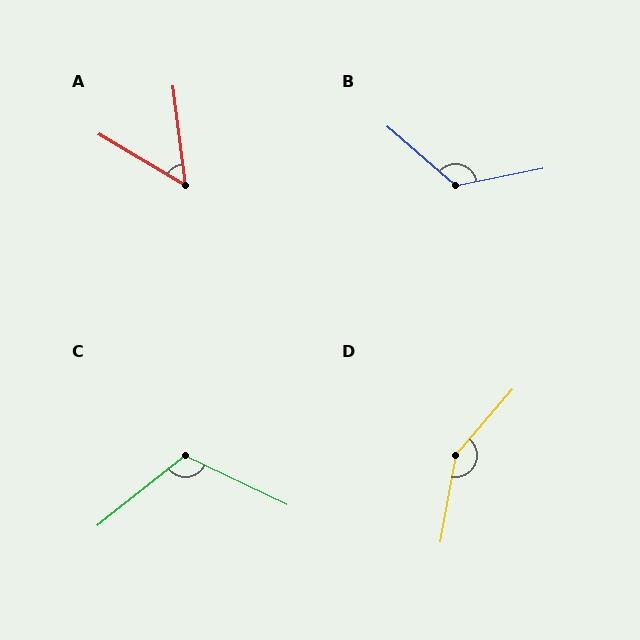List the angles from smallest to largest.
A (52°), C (116°), B (128°), D (149°).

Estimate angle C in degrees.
Approximately 116 degrees.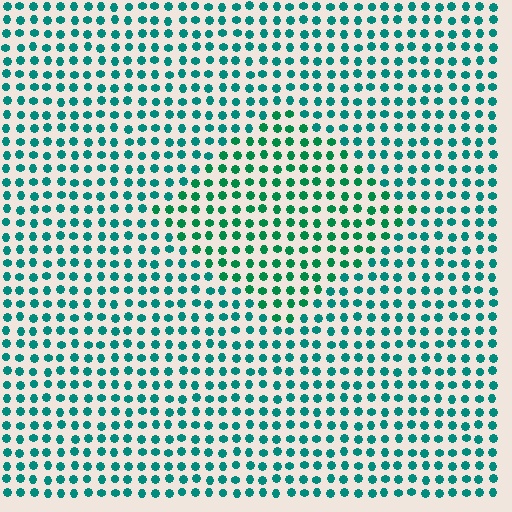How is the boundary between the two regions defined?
The boundary is defined purely by a slight shift in hue (about 24 degrees). Spacing, size, and orientation are identical on both sides.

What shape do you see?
I see a diamond.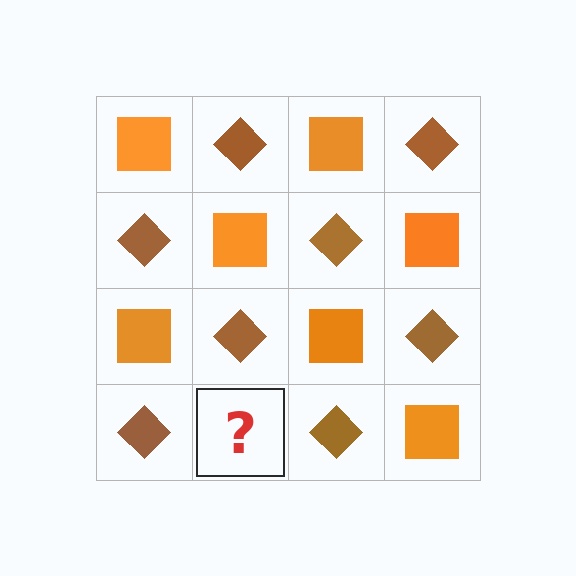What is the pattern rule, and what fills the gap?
The rule is that it alternates orange square and brown diamond in a checkerboard pattern. The gap should be filled with an orange square.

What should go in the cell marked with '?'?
The missing cell should contain an orange square.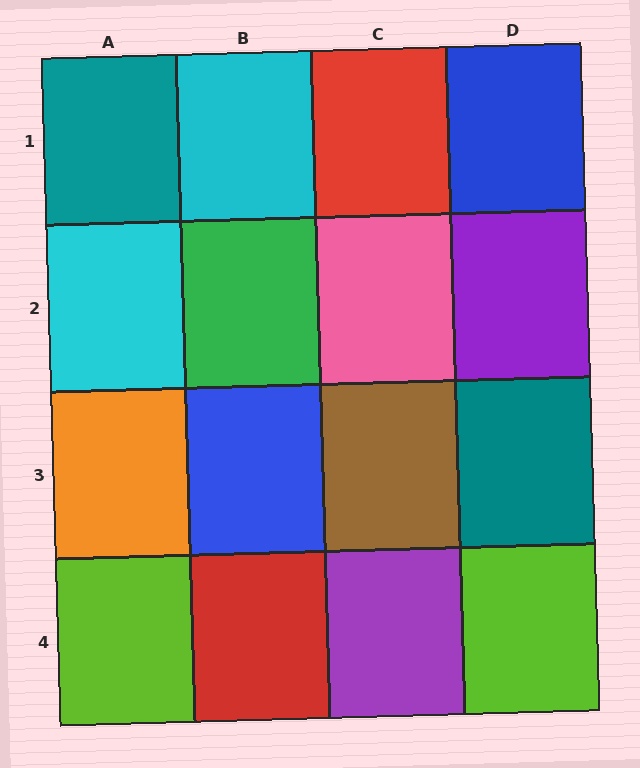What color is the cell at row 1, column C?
Red.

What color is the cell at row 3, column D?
Teal.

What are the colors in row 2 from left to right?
Cyan, green, pink, purple.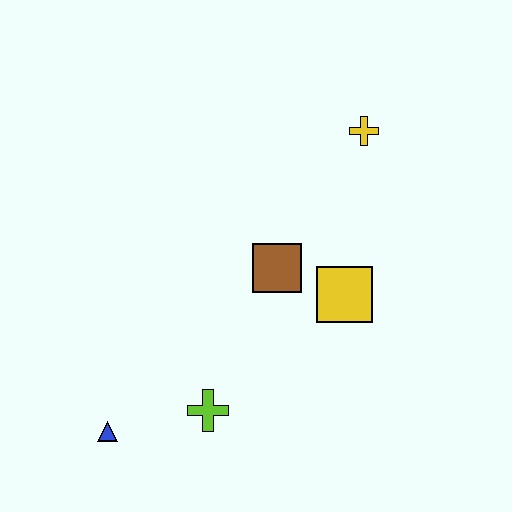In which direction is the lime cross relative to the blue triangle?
The lime cross is to the right of the blue triangle.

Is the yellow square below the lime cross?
No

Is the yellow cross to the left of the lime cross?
No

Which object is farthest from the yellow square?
The blue triangle is farthest from the yellow square.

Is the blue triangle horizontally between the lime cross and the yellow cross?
No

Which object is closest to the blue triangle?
The lime cross is closest to the blue triangle.